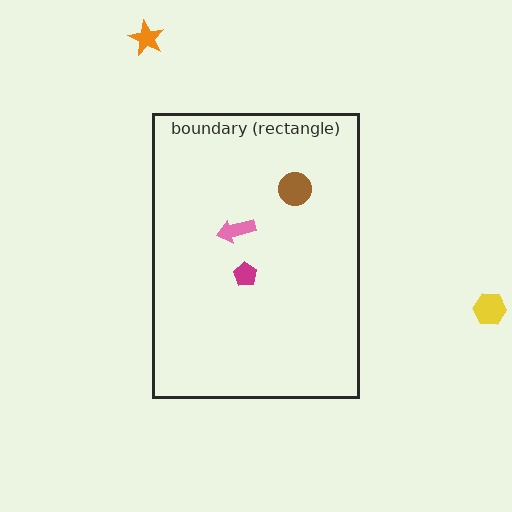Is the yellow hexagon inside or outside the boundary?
Outside.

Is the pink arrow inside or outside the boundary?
Inside.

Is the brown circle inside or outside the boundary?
Inside.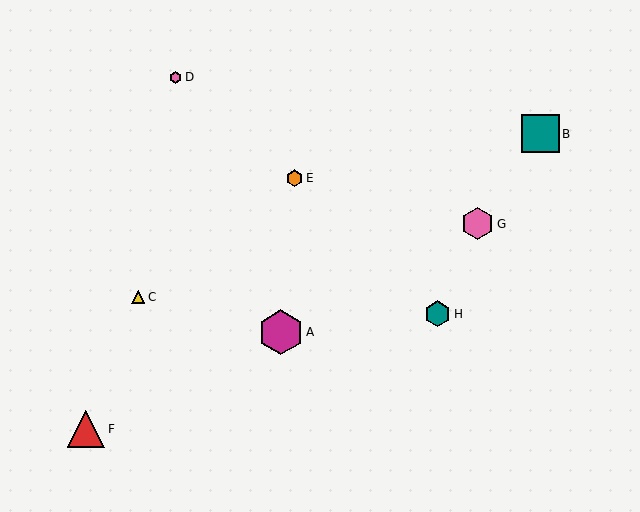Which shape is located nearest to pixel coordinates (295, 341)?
The magenta hexagon (labeled A) at (281, 332) is nearest to that location.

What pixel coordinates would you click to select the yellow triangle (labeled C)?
Click at (138, 297) to select the yellow triangle C.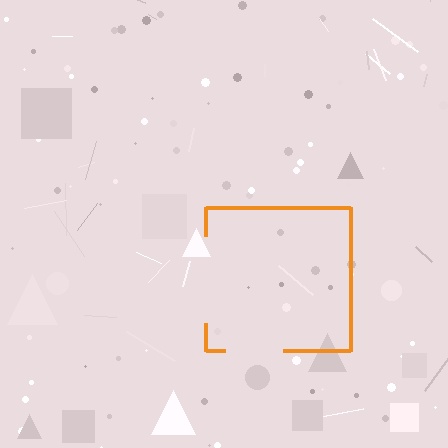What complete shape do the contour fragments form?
The contour fragments form a square.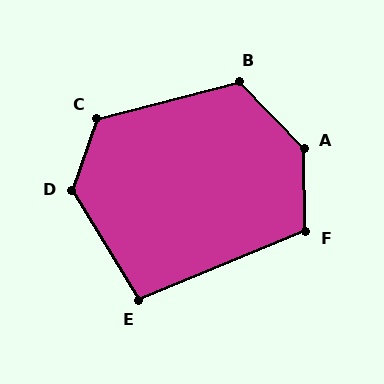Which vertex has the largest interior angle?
A, at approximately 137 degrees.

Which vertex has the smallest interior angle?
E, at approximately 99 degrees.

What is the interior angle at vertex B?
Approximately 119 degrees (obtuse).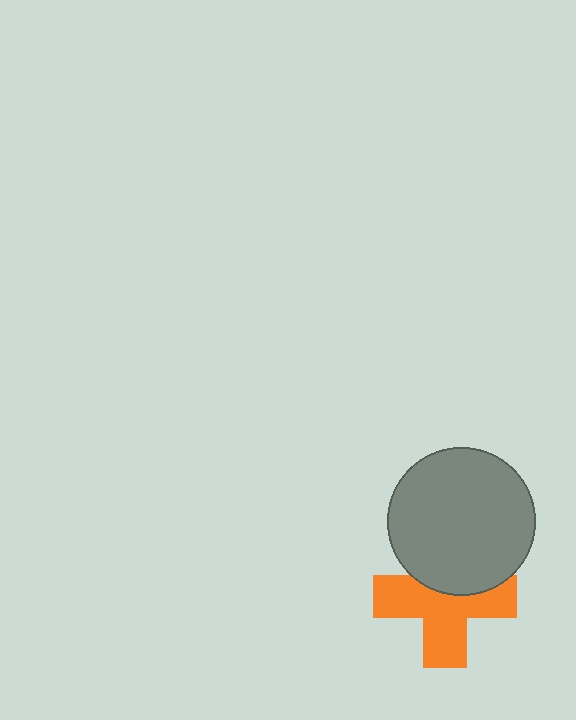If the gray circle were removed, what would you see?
You would see the complete orange cross.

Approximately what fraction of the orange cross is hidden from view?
Roughly 35% of the orange cross is hidden behind the gray circle.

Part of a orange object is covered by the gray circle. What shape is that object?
It is a cross.